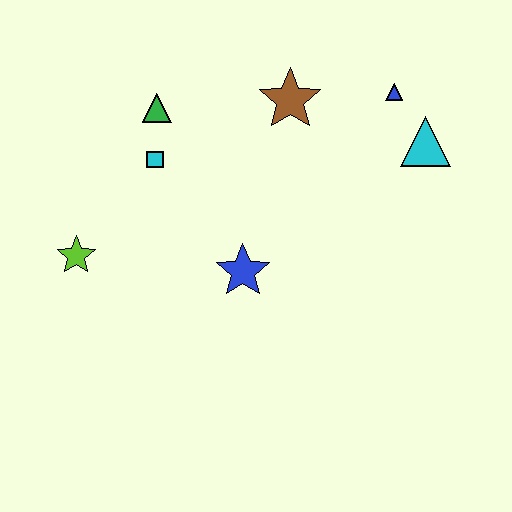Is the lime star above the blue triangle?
No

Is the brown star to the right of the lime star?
Yes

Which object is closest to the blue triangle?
The cyan triangle is closest to the blue triangle.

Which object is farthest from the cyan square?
The cyan triangle is farthest from the cyan square.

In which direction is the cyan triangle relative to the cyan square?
The cyan triangle is to the right of the cyan square.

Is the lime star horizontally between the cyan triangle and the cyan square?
No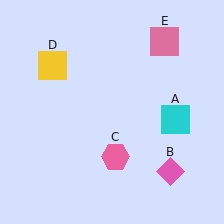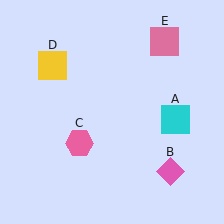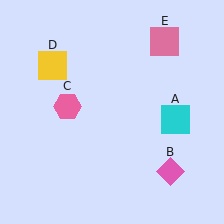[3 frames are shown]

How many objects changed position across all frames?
1 object changed position: pink hexagon (object C).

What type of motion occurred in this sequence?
The pink hexagon (object C) rotated clockwise around the center of the scene.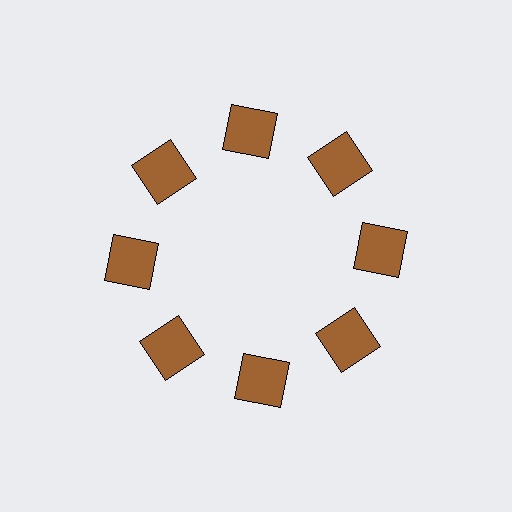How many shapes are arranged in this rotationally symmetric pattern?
There are 8 shapes, arranged in 8 groups of 1.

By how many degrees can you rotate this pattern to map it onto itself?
The pattern maps onto itself every 45 degrees of rotation.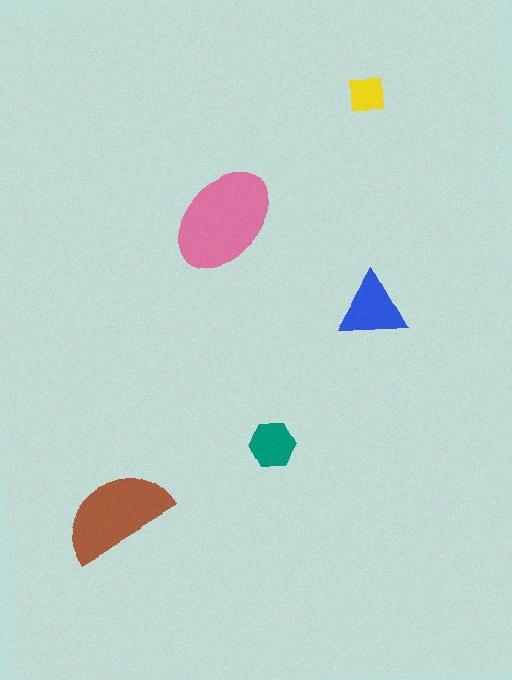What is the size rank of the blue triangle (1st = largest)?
3rd.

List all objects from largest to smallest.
The pink ellipse, the brown semicircle, the blue triangle, the teal hexagon, the yellow square.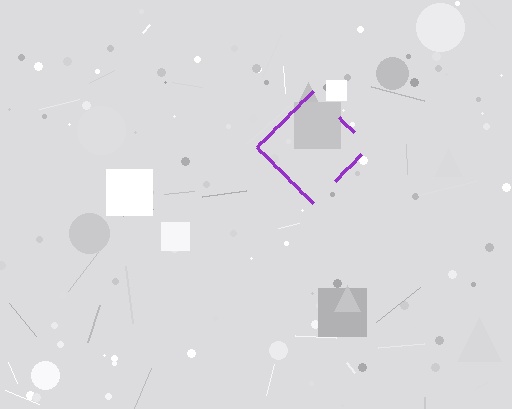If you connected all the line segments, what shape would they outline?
They would outline a diamond.